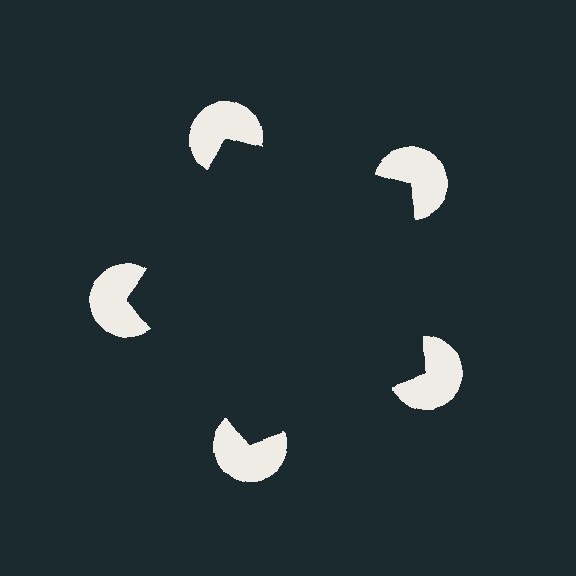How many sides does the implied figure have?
5 sides.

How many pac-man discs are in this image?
There are 5 — one at each vertex of the illusory pentagon.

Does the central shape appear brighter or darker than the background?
It typically appears slightly darker than the background, even though no actual brightness change is drawn.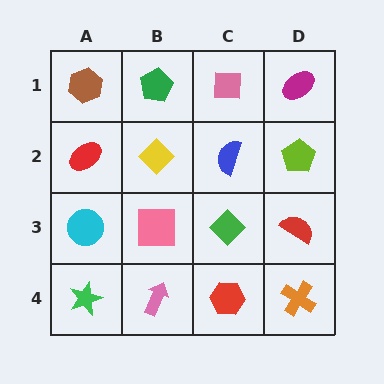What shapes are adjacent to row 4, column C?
A green diamond (row 3, column C), a pink arrow (row 4, column B), an orange cross (row 4, column D).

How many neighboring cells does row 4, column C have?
3.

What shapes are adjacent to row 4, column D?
A red semicircle (row 3, column D), a red hexagon (row 4, column C).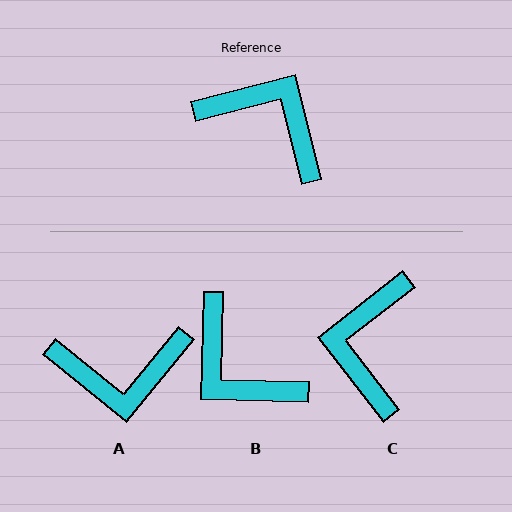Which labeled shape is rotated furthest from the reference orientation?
B, about 164 degrees away.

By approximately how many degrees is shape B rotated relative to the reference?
Approximately 164 degrees counter-clockwise.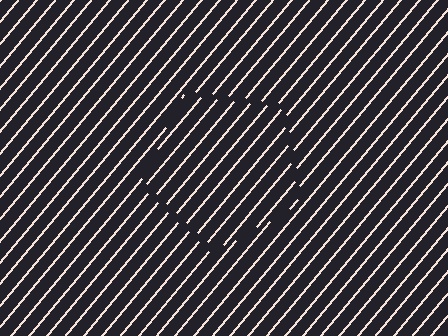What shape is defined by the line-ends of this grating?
An illusory pentagon. The interior of the shape contains the same grating, shifted by half a period — the contour is defined by the phase discontinuity where line-ends from the inner and outer gratings abut.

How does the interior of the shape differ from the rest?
The interior of the shape contains the same grating, shifted by half a period — the contour is defined by the phase discontinuity where line-ends from the inner and outer gratings abut.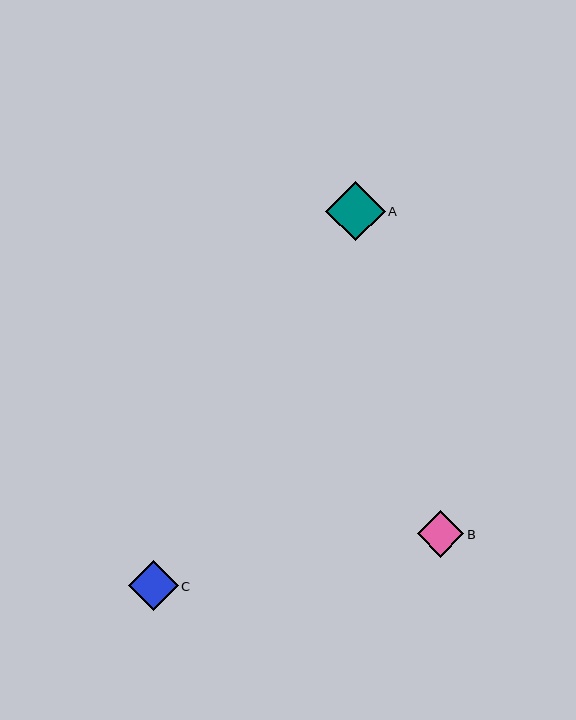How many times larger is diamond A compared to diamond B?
Diamond A is approximately 1.3 times the size of diamond B.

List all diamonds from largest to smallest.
From largest to smallest: A, C, B.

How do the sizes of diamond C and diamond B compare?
Diamond C and diamond B are approximately the same size.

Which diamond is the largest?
Diamond A is the largest with a size of approximately 59 pixels.